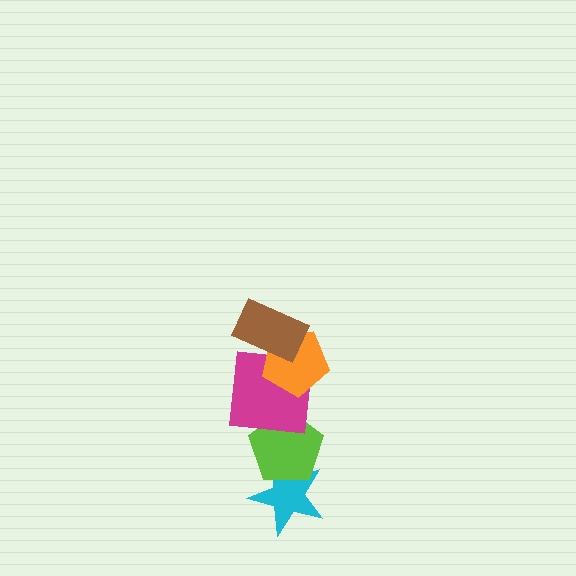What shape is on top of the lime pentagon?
The magenta square is on top of the lime pentagon.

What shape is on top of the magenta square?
The orange pentagon is on top of the magenta square.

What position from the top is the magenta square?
The magenta square is 3rd from the top.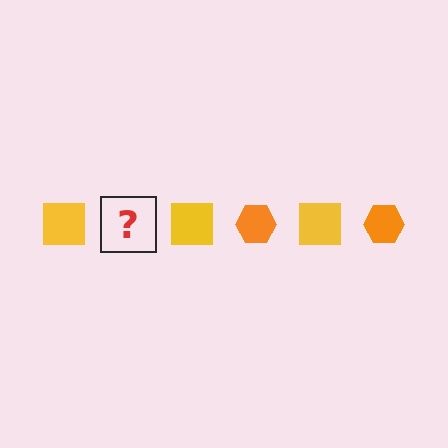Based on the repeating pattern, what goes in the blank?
The blank should be an orange hexagon.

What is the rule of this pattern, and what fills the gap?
The rule is that the pattern alternates between yellow square and orange hexagon. The gap should be filled with an orange hexagon.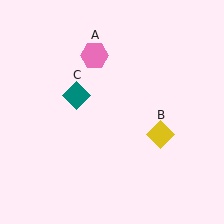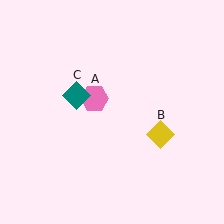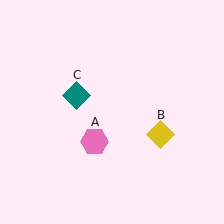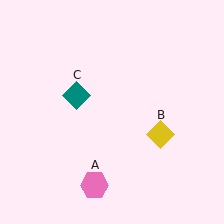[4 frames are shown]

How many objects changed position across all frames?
1 object changed position: pink hexagon (object A).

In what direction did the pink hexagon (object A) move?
The pink hexagon (object A) moved down.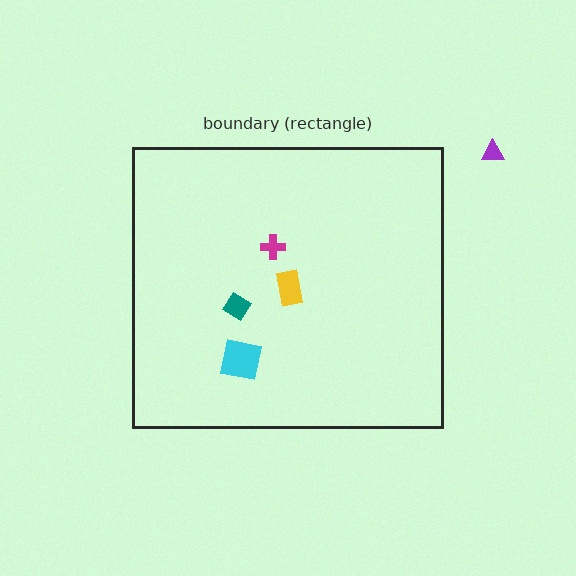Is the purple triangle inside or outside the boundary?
Outside.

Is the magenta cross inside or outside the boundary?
Inside.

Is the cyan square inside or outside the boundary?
Inside.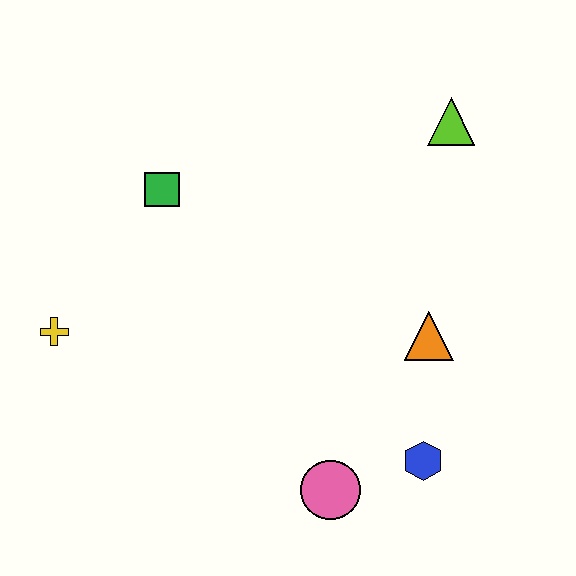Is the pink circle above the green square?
No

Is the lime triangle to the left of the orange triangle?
No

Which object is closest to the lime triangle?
The orange triangle is closest to the lime triangle.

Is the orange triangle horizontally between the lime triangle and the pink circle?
Yes